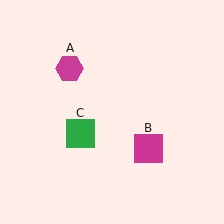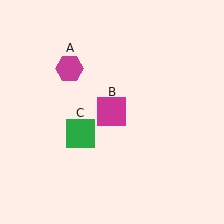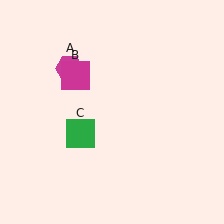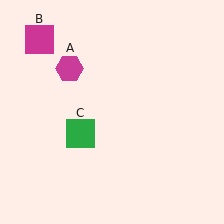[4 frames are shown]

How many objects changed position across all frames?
1 object changed position: magenta square (object B).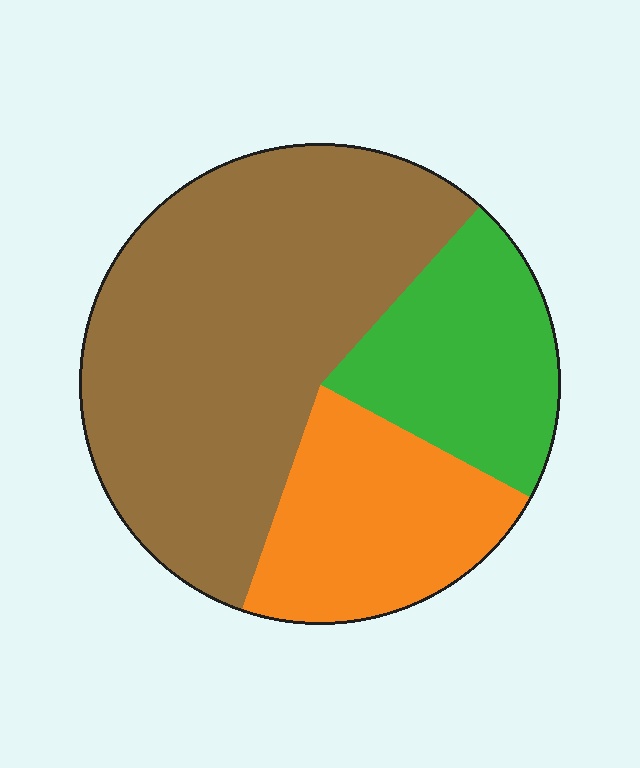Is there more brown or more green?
Brown.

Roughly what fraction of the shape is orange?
Orange covers 22% of the shape.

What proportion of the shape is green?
Green takes up about one fifth (1/5) of the shape.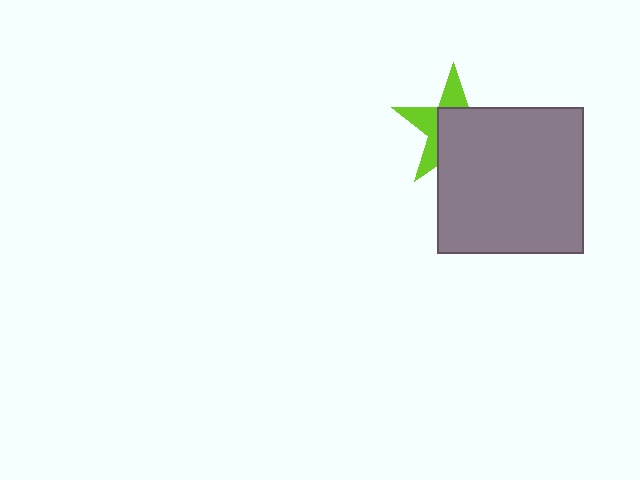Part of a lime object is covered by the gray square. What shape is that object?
It is a star.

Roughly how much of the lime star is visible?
A small part of it is visible (roughly 41%).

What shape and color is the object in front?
The object in front is a gray square.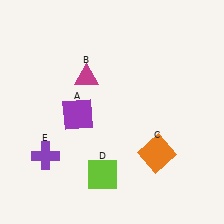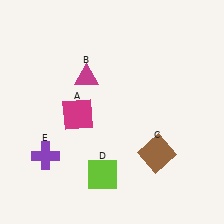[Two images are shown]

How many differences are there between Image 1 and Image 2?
There are 2 differences between the two images.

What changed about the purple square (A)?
In Image 1, A is purple. In Image 2, it changed to magenta.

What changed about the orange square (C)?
In Image 1, C is orange. In Image 2, it changed to brown.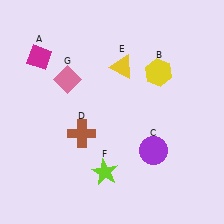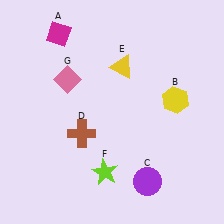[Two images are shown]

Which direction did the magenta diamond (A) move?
The magenta diamond (A) moved up.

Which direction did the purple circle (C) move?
The purple circle (C) moved down.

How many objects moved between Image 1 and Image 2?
3 objects moved between the two images.